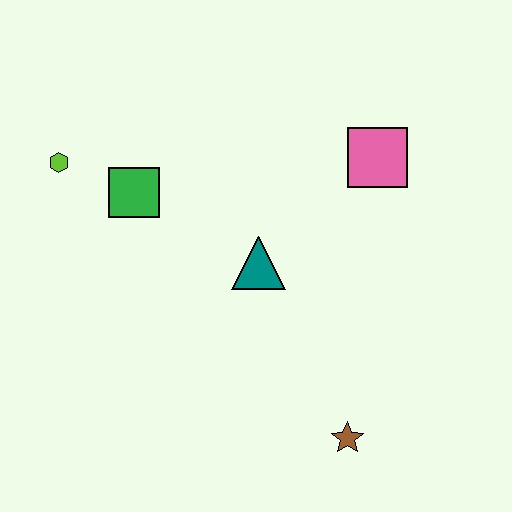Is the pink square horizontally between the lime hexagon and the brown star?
No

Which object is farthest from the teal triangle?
The lime hexagon is farthest from the teal triangle.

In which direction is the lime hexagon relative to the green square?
The lime hexagon is to the left of the green square.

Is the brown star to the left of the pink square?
Yes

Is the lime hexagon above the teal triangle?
Yes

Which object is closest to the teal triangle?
The green square is closest to the teal triangle.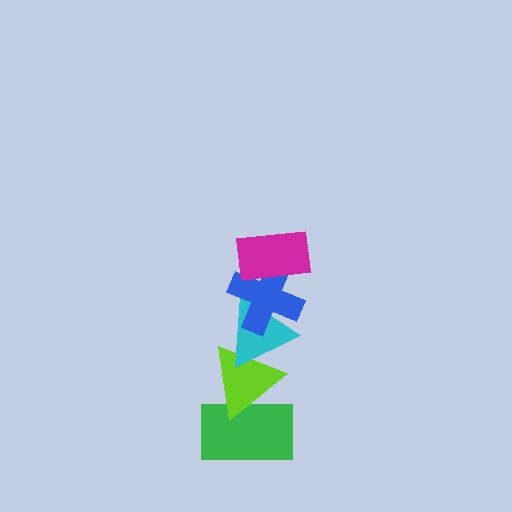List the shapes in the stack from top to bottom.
From top to bottom: the magenta rectangle, the blue cross, the cyan triangle, the lime triangle, the green rectangle.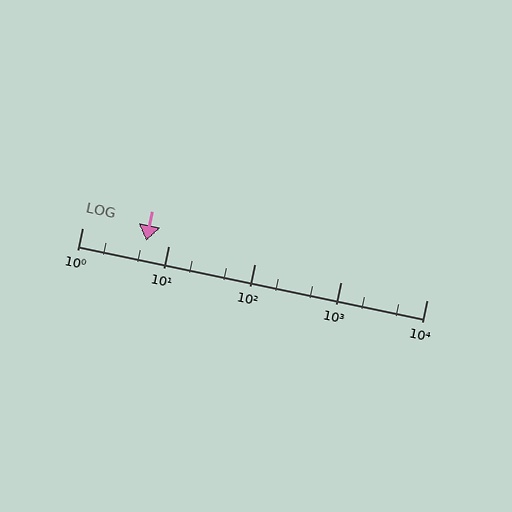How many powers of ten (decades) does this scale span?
The scale spans 4 decades, from 1 to 10000.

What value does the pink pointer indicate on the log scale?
The pointer indicates approximately 5.5.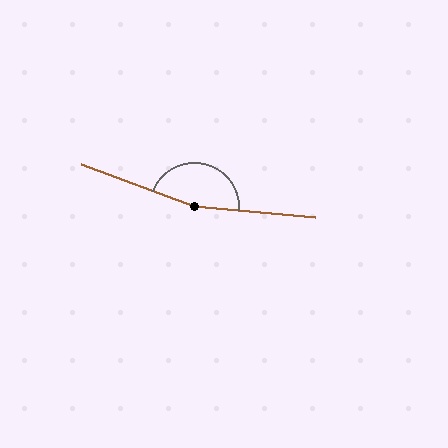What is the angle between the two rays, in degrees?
Approximately 165 degrees.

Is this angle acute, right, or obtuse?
It is obtuse.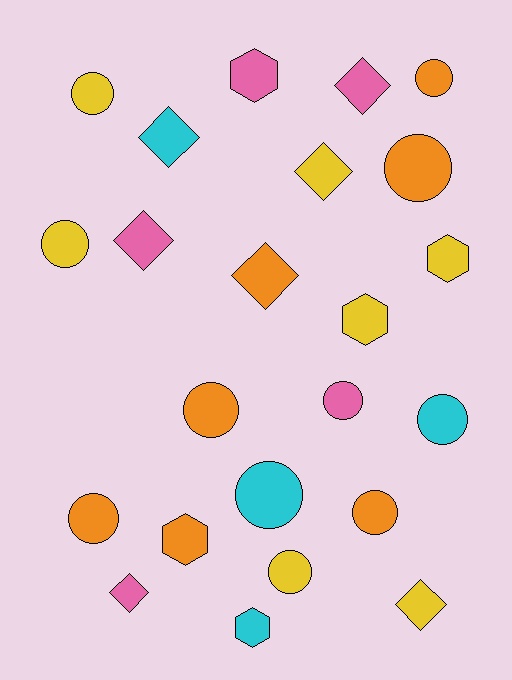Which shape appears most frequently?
Circle, with 11 objects.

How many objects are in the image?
There are 23 objects.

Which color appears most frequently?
Orange, with 7 objects.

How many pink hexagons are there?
There is 1 pink hexagon.